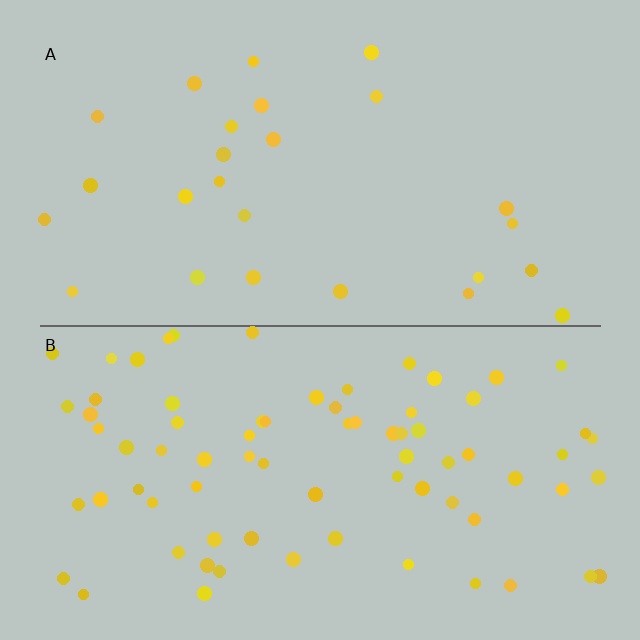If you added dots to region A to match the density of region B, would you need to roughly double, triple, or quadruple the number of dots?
Approximately triple.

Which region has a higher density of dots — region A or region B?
B (the bottom).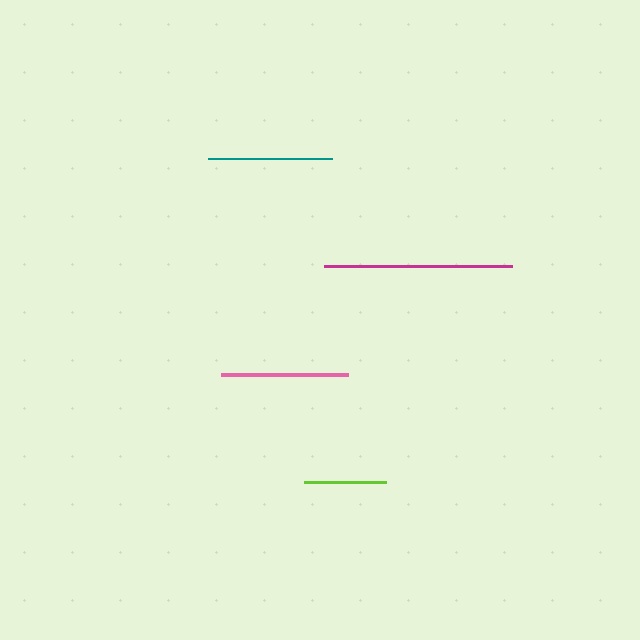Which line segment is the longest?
The magenta line is the longest at approximately 188 pixels.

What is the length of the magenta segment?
The magenta segment is approximately 188 pixels long.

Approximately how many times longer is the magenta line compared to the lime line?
The magenta line is approximately 2.3 times the length of the lime line.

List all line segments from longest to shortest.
From longest to shortest: magenta, pink, teal, lime.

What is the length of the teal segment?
The teal segment is approximately 124 pixels long.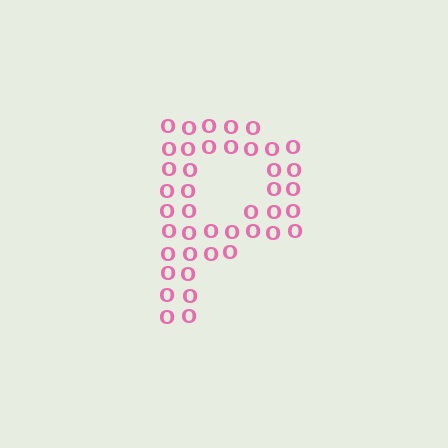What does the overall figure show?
The overall figure shows the letter P.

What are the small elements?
The small elements are letter O's.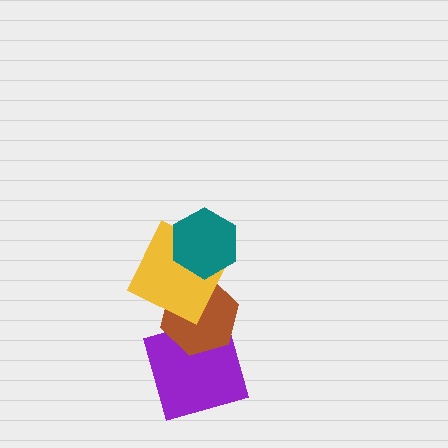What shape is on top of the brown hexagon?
The yellow square is on top of the brown hexagon.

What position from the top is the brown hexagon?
The brown hexagon is 3rd from the top.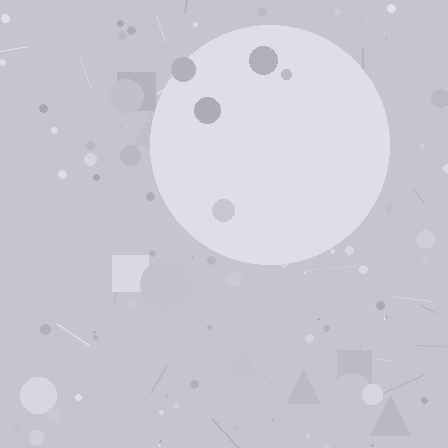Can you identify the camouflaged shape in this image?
The camouflaged shape is a circle.